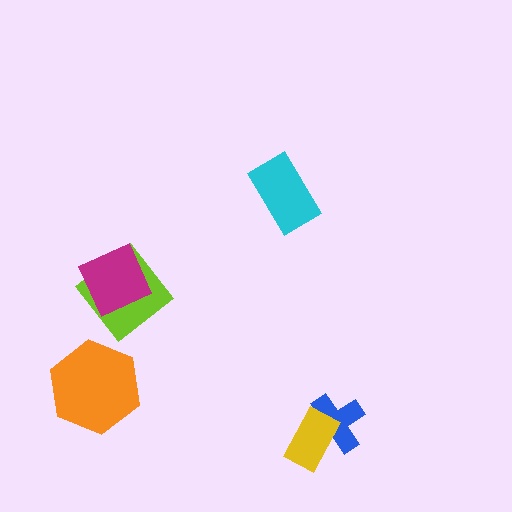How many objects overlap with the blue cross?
1 object overlaps with the blue cross.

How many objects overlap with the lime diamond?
1 object overlaps with the lime diamond.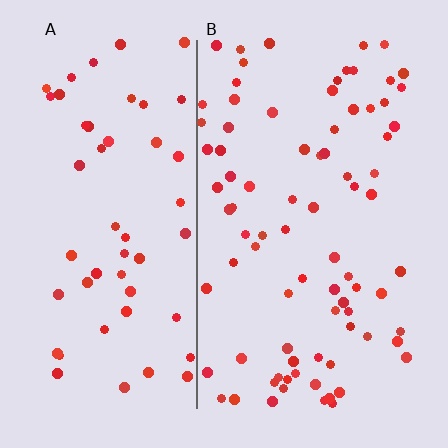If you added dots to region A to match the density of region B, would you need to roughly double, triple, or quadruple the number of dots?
Approximately double.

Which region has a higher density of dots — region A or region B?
B (the right).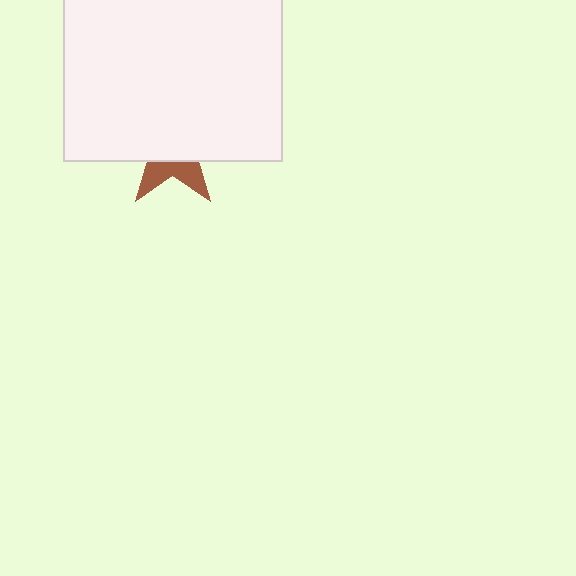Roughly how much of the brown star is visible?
A small part of it is visible (roughly 32%).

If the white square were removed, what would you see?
You would see the complete brown star.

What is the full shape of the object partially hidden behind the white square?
The partially hidden object is a brown star.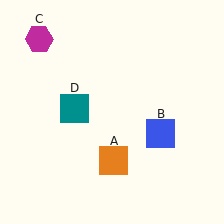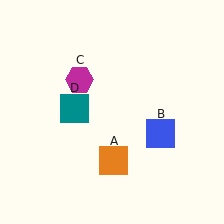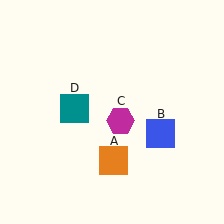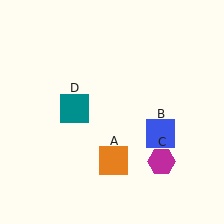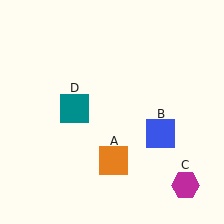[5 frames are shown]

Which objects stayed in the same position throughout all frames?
Orange square (object A) and blue square (object B) and teal square (object D) remained stationary.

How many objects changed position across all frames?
1 object changed position: magenta hexagon (object C).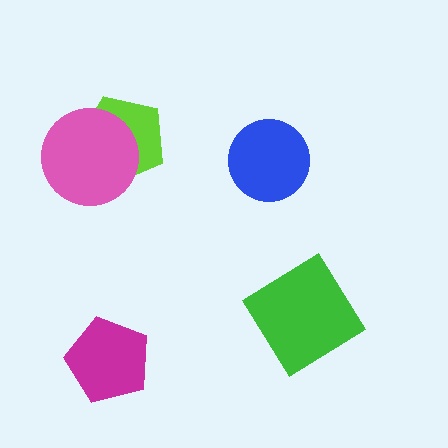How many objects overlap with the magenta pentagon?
0 objects overlap with the magenta pentagon.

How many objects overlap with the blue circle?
0 objects overlap with the blue circle.